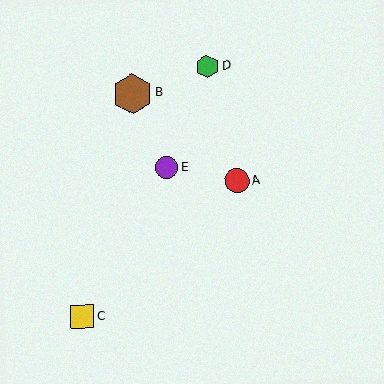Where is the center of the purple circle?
The center of the purple circle is at (166, 168).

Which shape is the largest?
The brown hexagon (labeled B) is the largest.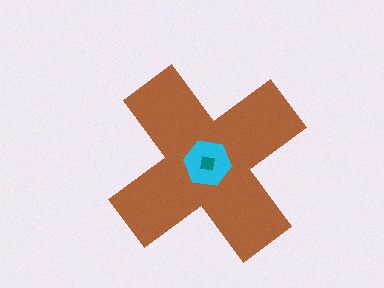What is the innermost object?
The teal square.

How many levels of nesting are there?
3.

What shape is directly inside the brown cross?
The cyan hexagon.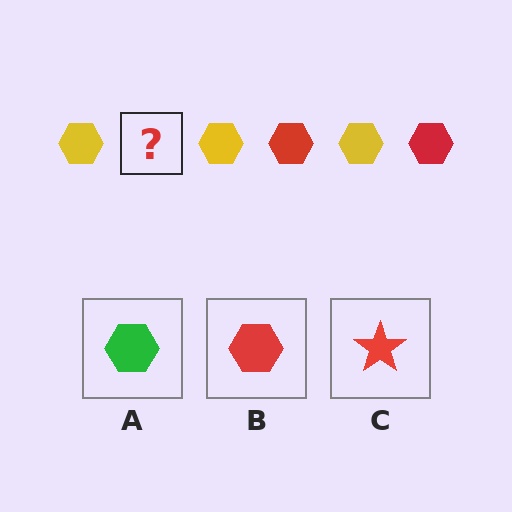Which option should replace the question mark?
Option B.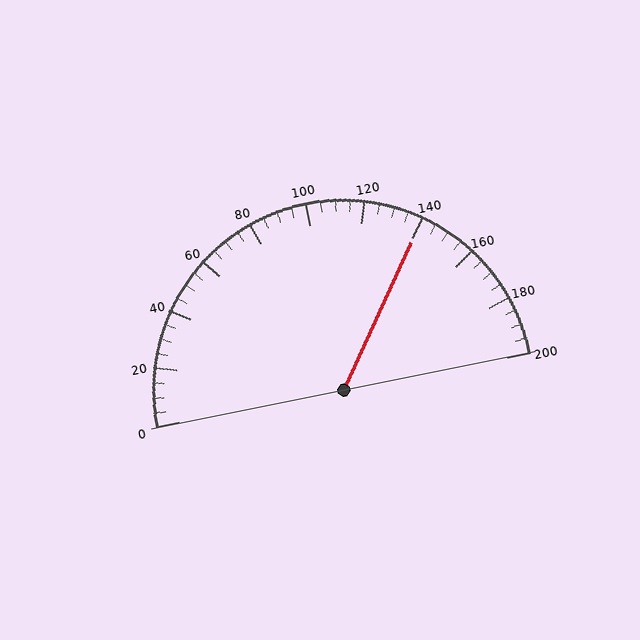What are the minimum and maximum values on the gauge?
The gauge ranges from 0 to 200.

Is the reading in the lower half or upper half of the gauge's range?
The reading is in the upper half of the range (0 to 200).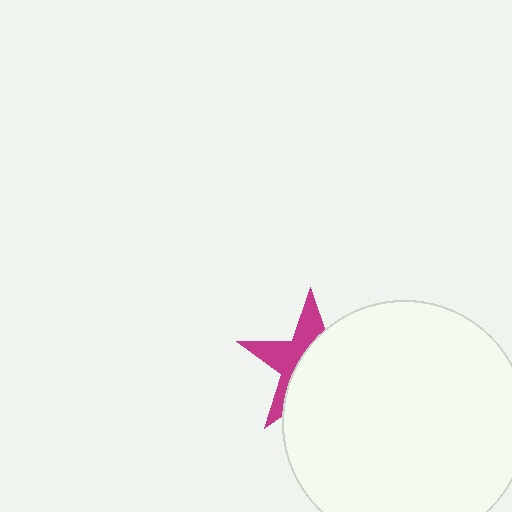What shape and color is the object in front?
The object in front is a white circle.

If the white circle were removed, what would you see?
You would see the complete magenta star.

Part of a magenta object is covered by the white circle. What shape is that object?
It is a star.